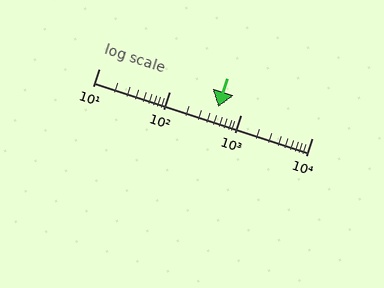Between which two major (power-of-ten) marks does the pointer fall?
The pointer is between 100 and 1000.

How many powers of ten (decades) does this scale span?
The scale spans 3 decades, from 10 to 10000.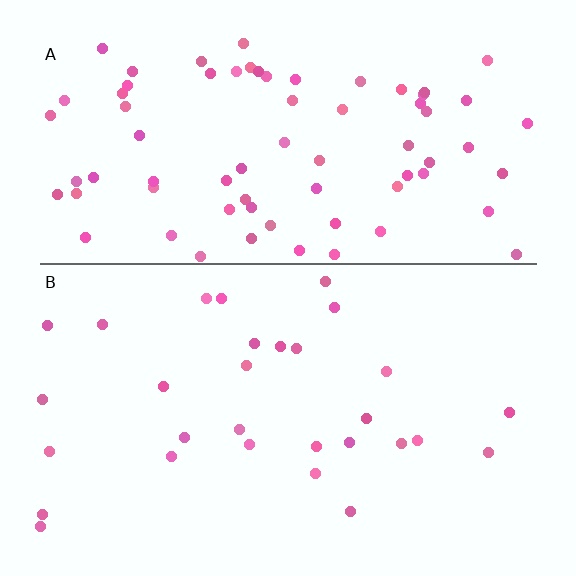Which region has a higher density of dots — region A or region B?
A (the top).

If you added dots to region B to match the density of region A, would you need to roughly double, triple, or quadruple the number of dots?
Approximately double.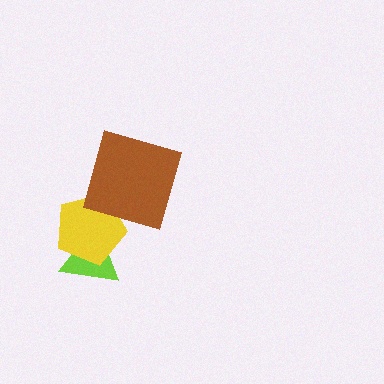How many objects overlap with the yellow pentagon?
2 objects overlap with the yellow pentagon.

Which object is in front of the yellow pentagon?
The brown square is in front of the yellow pentagon.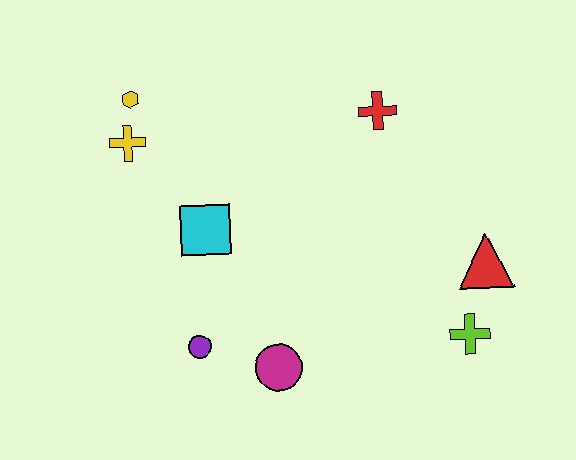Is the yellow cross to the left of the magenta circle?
Yes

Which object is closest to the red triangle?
The lime cross is closest to the red triangle.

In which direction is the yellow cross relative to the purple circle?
The yellow cross is above the purple circle.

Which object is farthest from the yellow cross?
The lime cross is farthest from the yellow cross.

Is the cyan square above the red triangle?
Yes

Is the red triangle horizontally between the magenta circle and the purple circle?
No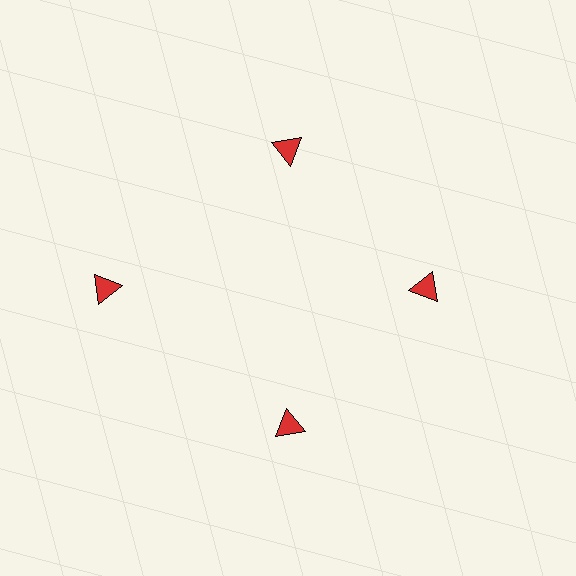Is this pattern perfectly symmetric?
No. The 4 red triangles are arranged in a ring, but one element near the 9 o'clock position is pushed outward from the center, breaking the 4-fold rotational symmetry.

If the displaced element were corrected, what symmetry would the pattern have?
It would have 4-fold rotational symmetry — the pattern would map onto itself every 90 degrees.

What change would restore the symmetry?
The symmetry would be restored by moving it inward, back onto the ring so that all 4 triangles sit at equal angles and equal distance from the center.